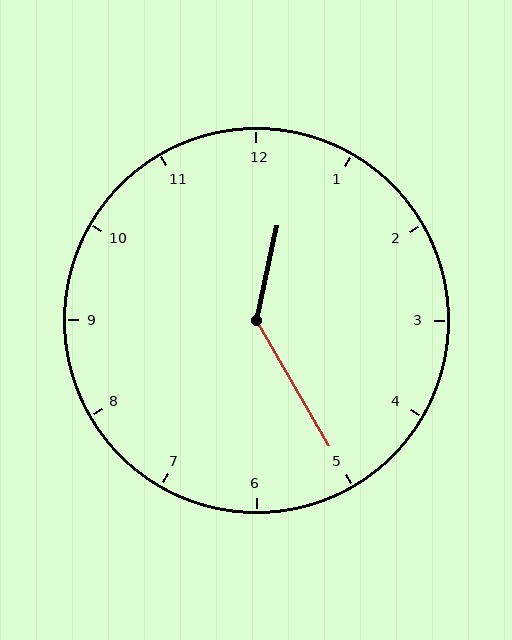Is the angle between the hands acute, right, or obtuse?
It is obtuse.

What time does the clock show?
12:25.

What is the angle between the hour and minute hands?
Approximately 138 degrees.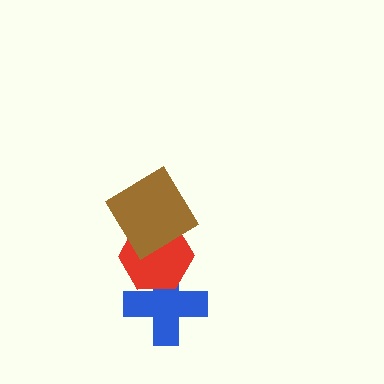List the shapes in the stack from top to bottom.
From top to bottom: the brown diamond, the red hexagon, the blue cross.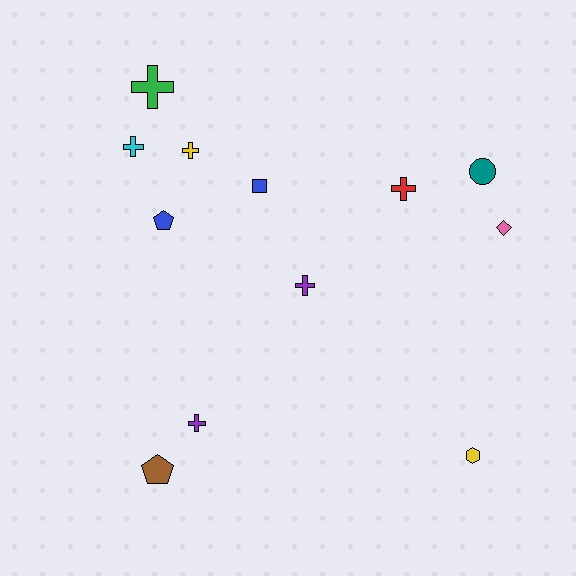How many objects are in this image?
There are 12 objects.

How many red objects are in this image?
There is 1 red object.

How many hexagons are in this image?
There is 1 hexagon.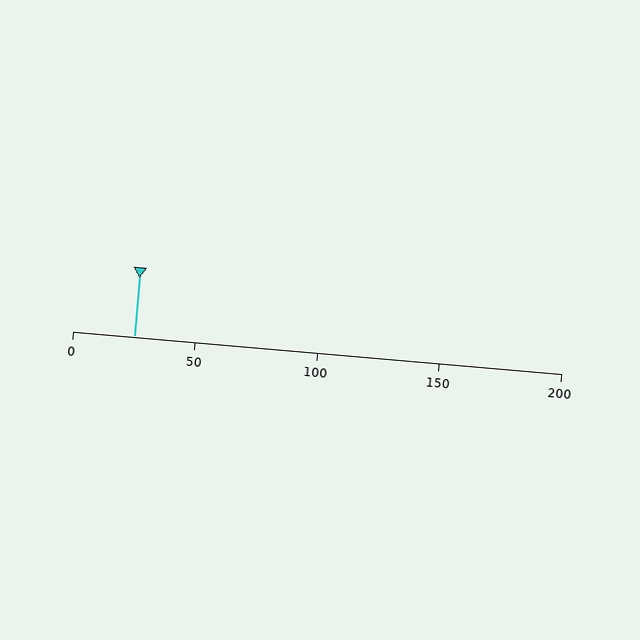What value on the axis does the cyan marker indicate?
The marker indicates approximately 25.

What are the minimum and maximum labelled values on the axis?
The axis runs from 0 to 200.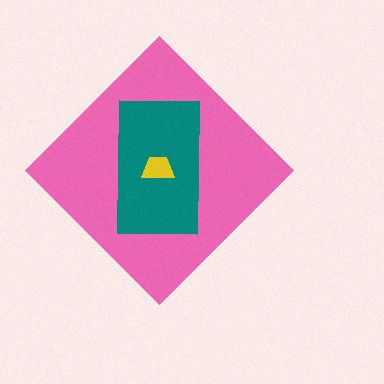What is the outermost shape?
The pink diamond.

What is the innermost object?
The yellow trapezoid.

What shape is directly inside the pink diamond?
The teal rectangle.